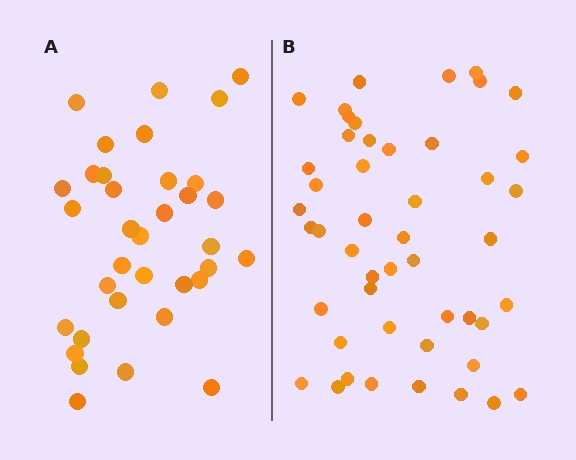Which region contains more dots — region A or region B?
Region B (the right region) has more dots.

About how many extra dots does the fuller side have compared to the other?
Region B has approximately 15 more dots than region A.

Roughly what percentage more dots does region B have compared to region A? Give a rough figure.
About 35% more.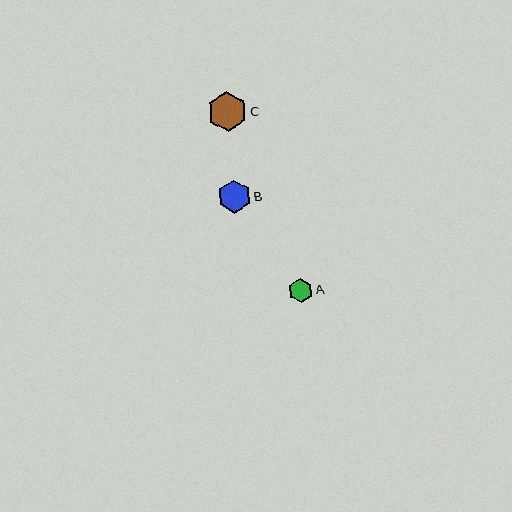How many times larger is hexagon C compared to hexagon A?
Hexagon C is approximately 1.7 times the size of hexagon A.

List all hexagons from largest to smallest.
From largest to smallest: C, B, A.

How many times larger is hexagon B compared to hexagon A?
Hexagon B is approximately 1.4 times the size of hexagon A.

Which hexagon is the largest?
Hexagon C is the largest with a size of approximately 39 pixels.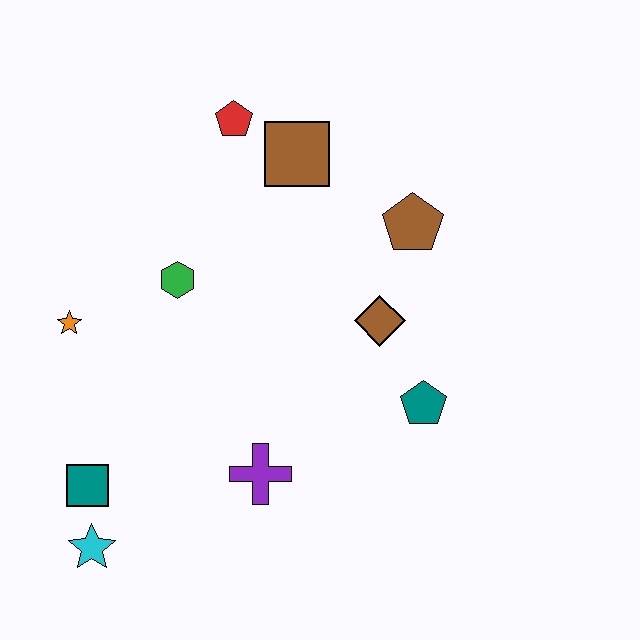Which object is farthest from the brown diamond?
The cyan star is farthest from the brown diamond.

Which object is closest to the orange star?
The green hexagon is closest to the orange star.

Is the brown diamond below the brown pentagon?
Yes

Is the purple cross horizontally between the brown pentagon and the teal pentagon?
No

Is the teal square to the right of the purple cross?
No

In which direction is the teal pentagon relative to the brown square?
The teal pentagon is below the brown square.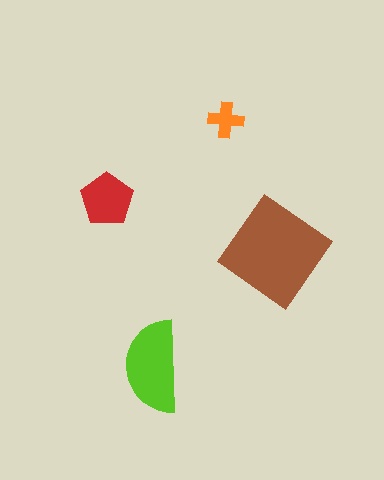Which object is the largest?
The brown diamond.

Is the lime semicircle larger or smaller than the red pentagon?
Larger.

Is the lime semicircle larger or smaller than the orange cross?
Larger.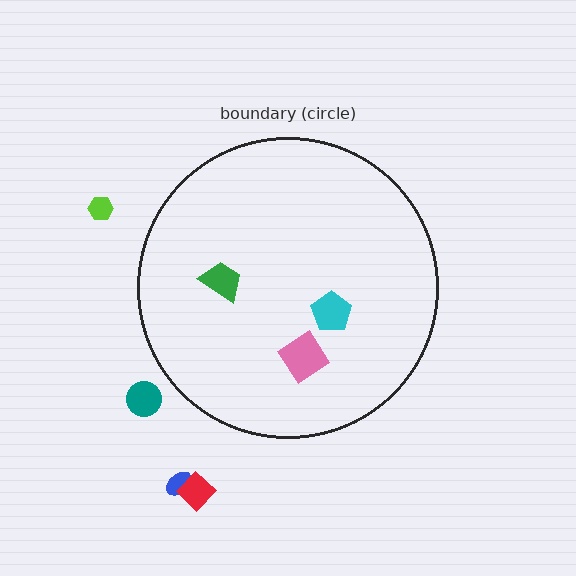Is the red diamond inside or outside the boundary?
Outside.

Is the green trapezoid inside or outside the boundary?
Inside.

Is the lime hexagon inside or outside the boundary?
Outside.